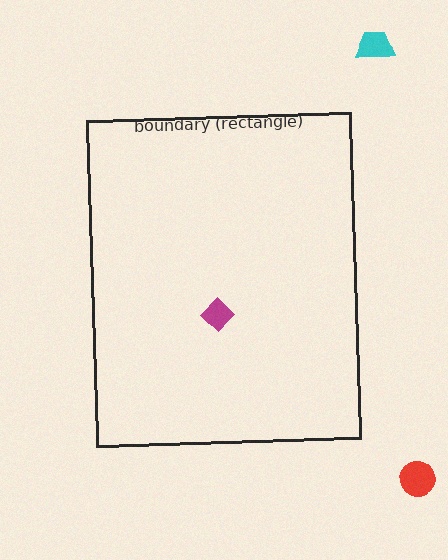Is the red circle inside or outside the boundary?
Outside.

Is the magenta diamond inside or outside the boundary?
Inside.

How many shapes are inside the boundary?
1 inside, 2 outside.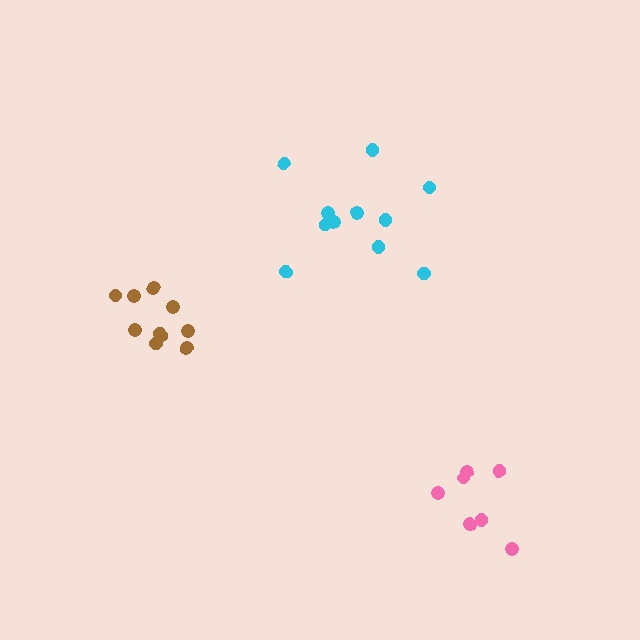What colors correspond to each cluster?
The clusters are colored: cyan, brown, pink.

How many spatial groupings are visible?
There are 3 spatial groupings.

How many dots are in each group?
Group 1: 11 dots, Group 2: 10 dots, Group 3: 7 dots (28 total).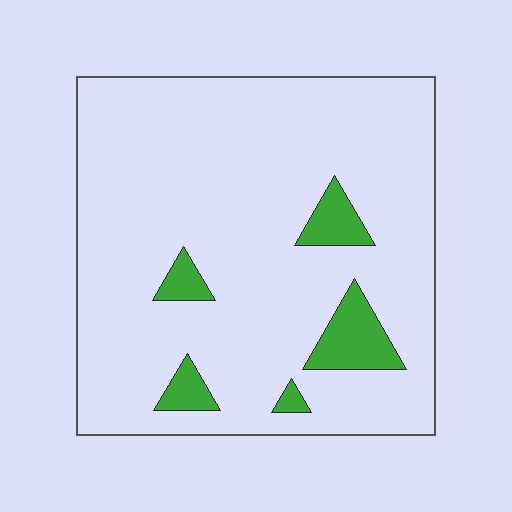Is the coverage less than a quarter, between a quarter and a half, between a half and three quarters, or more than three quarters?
Less than a quarter.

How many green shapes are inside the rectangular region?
5.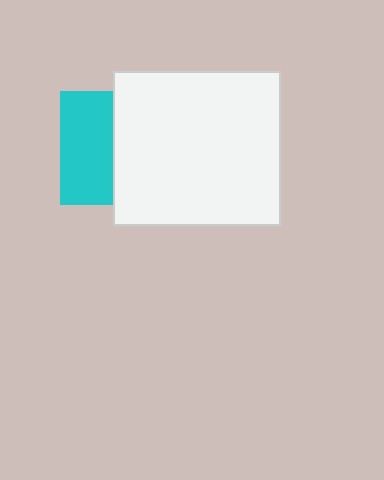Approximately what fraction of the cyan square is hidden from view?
Roughly 53% of the cyan square is hidden behind the white rectangle.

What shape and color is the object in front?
The object in front is a white rectangle.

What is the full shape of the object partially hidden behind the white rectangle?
The partially hidden object is a cyan square.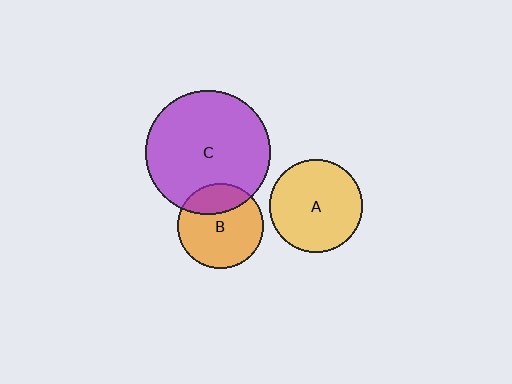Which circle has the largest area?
Circle C (purple).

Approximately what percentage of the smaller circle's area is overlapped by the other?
Approximately 25%.